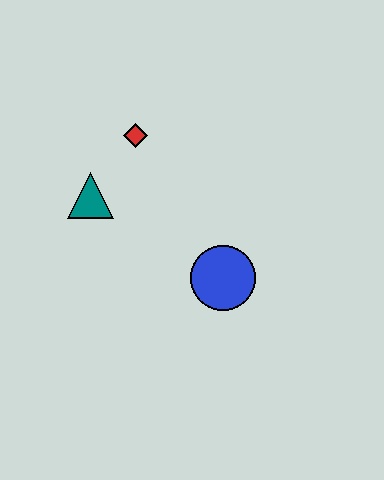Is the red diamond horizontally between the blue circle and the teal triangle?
Yes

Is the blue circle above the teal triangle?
No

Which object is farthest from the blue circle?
The red diamond is farthest from the blue circle.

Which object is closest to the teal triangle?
The red diamond is closest to the teal triangle.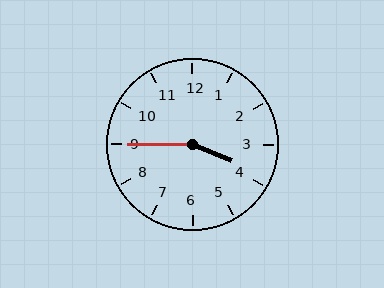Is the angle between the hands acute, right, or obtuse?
It is obtuse.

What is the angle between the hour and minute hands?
Approximately 158 degrees.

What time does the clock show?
3:45.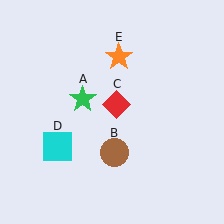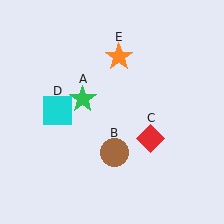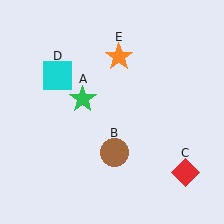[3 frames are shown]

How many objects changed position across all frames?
2 objects changed position: red diamond (object C), cyan square (object D).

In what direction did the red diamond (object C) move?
The red diamond (object C) moved down and to the right.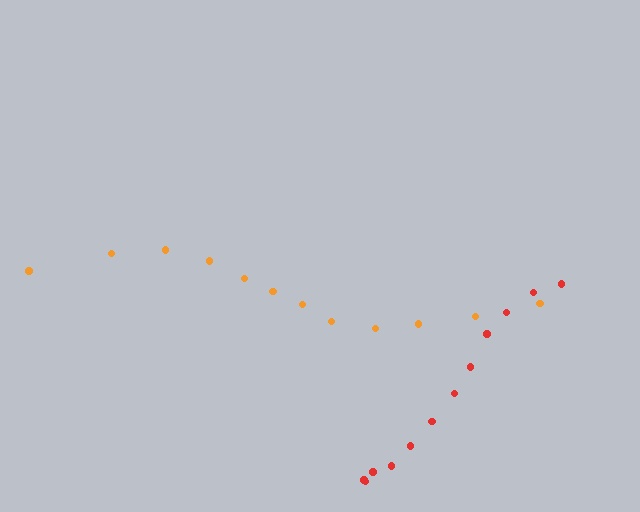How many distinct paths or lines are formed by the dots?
There are 2 distinct paths.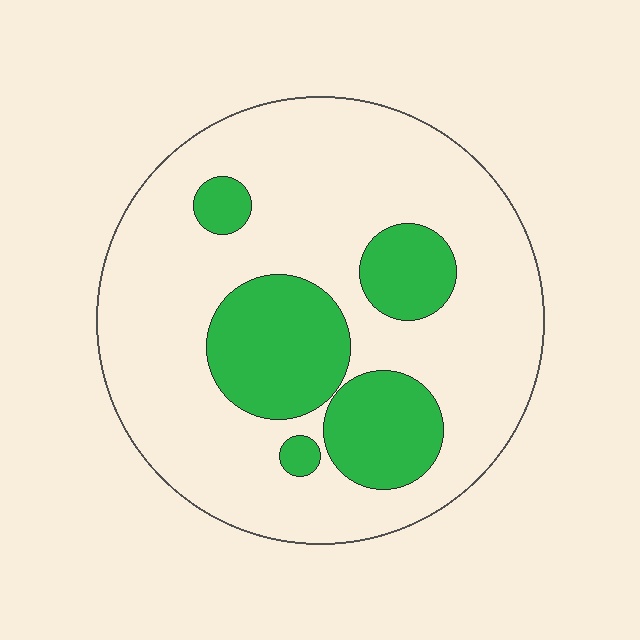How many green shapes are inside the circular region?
5.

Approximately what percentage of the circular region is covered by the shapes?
Approximately 25%.